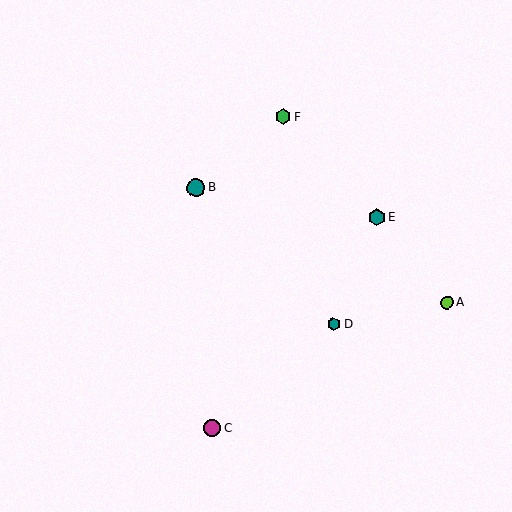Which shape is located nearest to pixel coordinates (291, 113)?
The green hexagon (labeled F) at (283, 117) is nearest to that location.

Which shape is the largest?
The teal circle (labeled B) is the largest.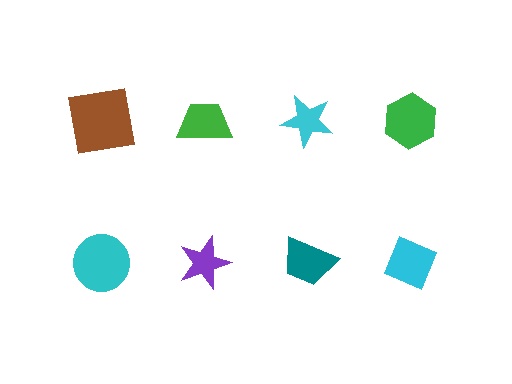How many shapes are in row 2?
4 shapes.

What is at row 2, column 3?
A teal trapezoid.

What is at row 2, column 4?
A cyan diamond.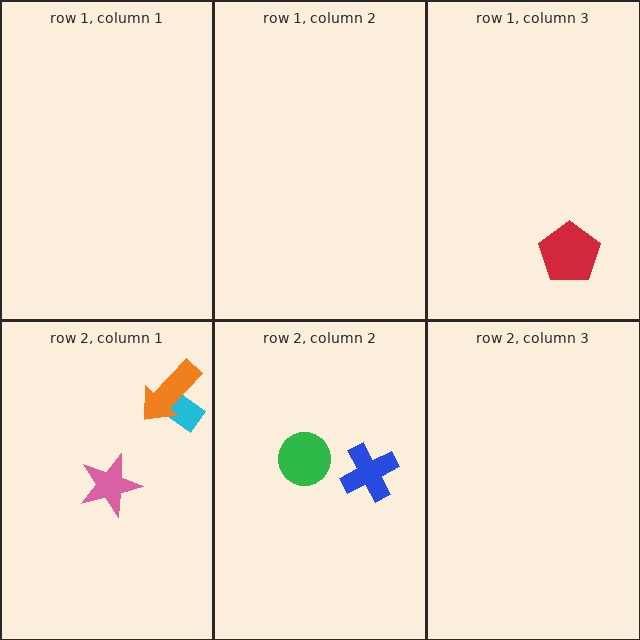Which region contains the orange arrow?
The row 2, column 1 region.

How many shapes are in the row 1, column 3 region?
1.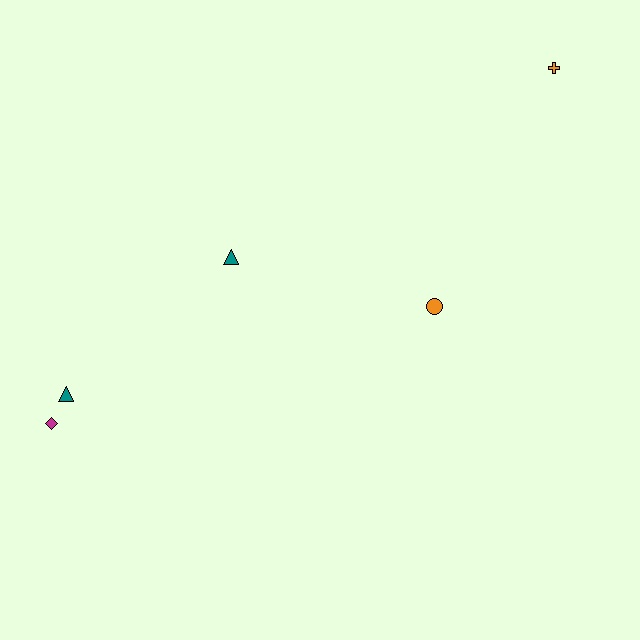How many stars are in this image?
There are no stars.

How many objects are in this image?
There are 5 objects.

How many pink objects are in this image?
There are no pink objects.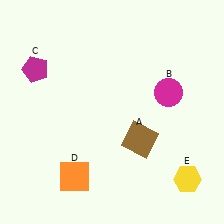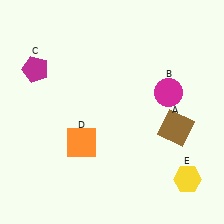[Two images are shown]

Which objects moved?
The objects that moved are: the brown square (A), the orange square (D).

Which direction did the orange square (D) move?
The orange square (D) moved up.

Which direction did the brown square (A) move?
The brown square (A) moved right.